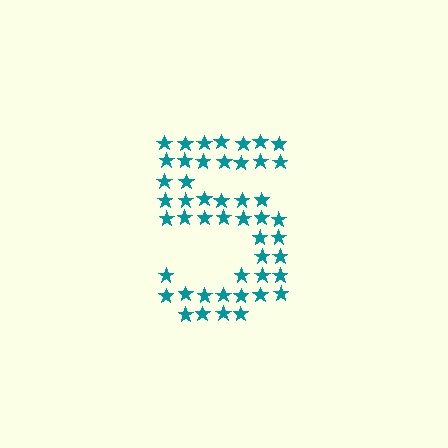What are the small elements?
The small elements are stars.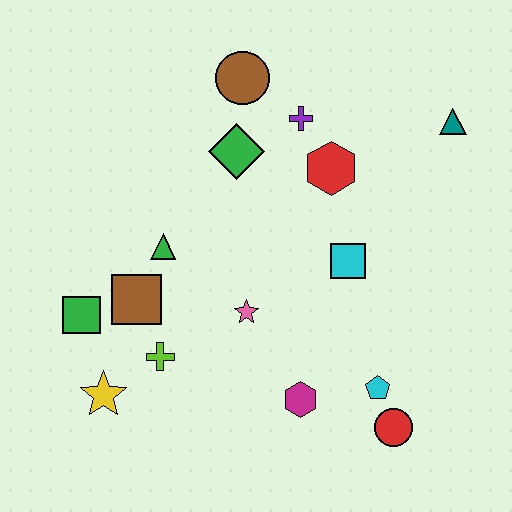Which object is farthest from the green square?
The teal triangle is farthest from the green square.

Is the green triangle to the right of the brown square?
Yes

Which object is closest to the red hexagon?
The purple cross is closest to the red hexagon.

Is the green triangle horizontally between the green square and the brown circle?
Yes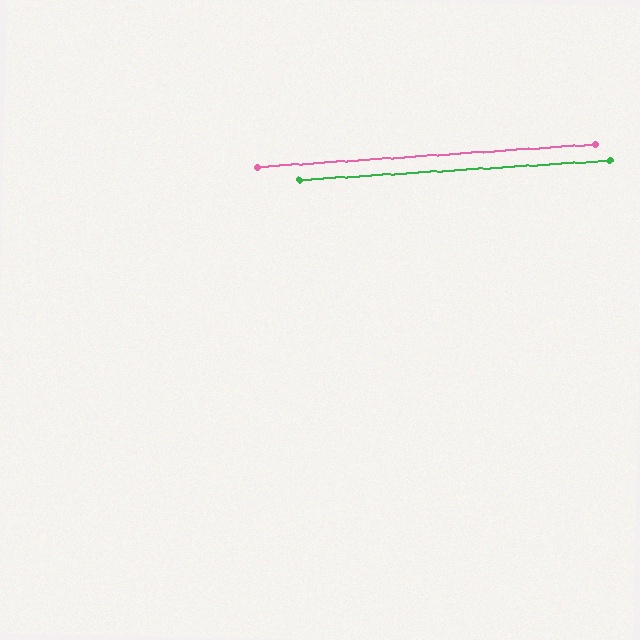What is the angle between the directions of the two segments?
Approximately 0 degrees.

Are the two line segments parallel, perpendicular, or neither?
Parallel — their directions differ by only 0.3°.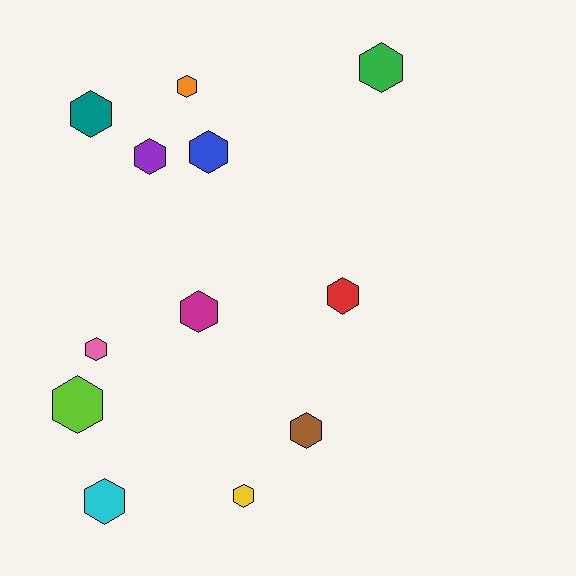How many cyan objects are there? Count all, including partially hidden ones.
There is 1 cyan object.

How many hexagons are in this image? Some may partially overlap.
There are 12 hexagons.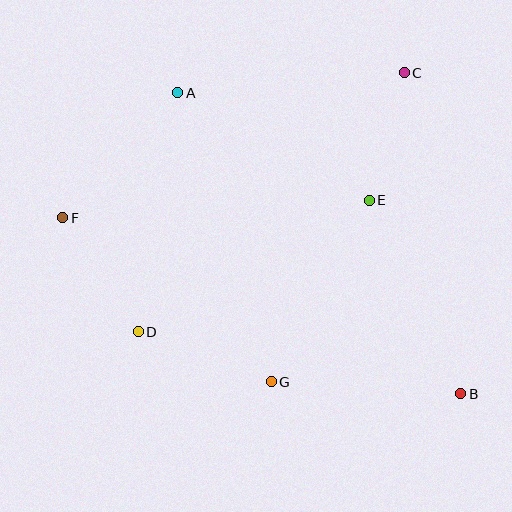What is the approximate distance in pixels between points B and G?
The distance between B and G is approximately 190 pixels.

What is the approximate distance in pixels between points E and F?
The distance between E and F is approximately 307 pixels.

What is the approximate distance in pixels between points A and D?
The distance between A and D is approximately 242 pixels.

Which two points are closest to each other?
Points C and E are closest to each other.